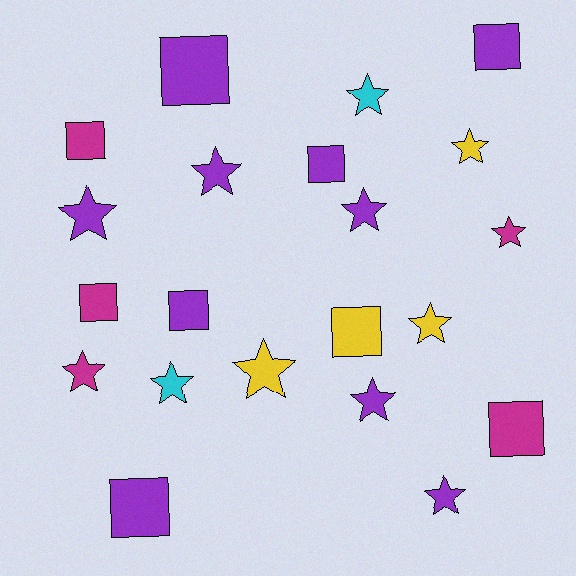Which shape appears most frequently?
Star, with 12 objects.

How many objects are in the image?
There are 21 objects.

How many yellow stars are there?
There are 3 yellow stars.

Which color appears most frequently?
Purple, with 10 objects.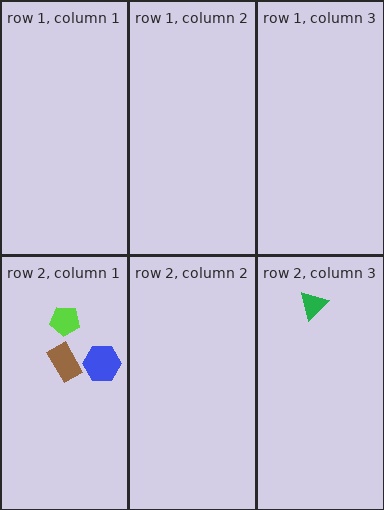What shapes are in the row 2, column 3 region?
The green triangle.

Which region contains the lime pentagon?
The row 2, column 1 region.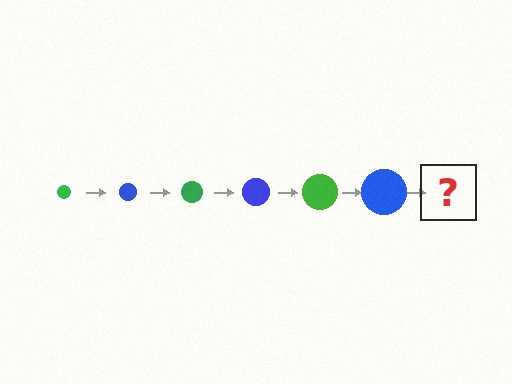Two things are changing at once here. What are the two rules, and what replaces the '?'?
The two rules are that the circle grows larger each step and the color cycles through green and blue. The '?' should be a green circle, larger than the previous one.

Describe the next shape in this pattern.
It should be a green circle, larger than the previous one.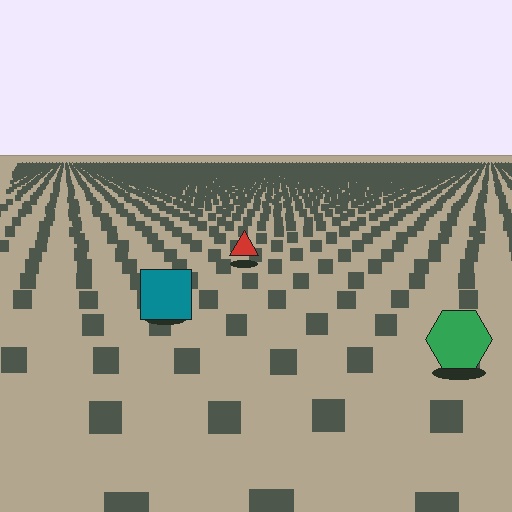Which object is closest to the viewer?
The green hexagon is closest. The texture marks near it are larger and more spread out.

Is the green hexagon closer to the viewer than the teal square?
Yes. The green hexagon is closer — you can tell from the texture gradient: the ground texture is coarser near it.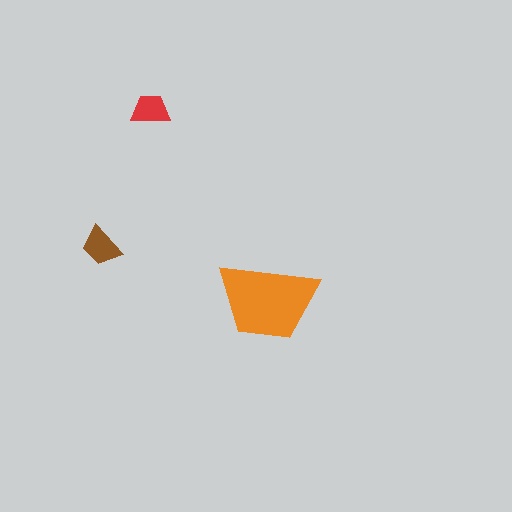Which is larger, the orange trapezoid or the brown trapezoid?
The orange one.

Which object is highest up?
The red trapezoid is topmost.